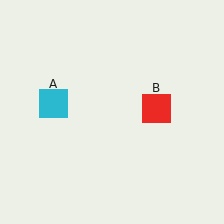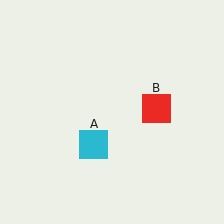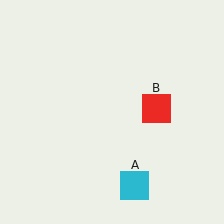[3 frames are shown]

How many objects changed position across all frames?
1 object changed position: cyan square (object A).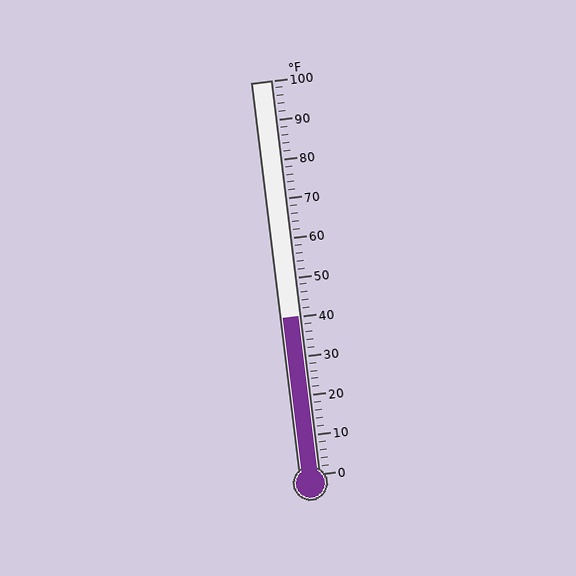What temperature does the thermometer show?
The thermometer shows approximately 40°F.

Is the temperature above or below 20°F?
The temperature is above 20°F.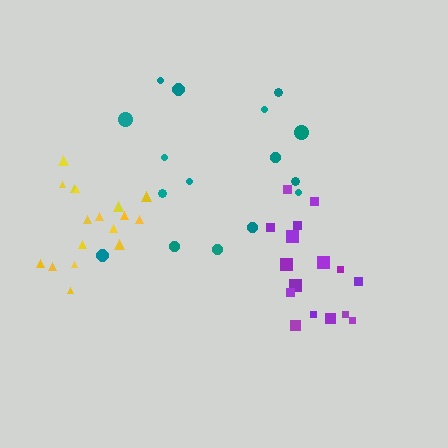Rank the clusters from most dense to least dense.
purple, yellow, teal.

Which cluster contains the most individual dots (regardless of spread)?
Yellow (17).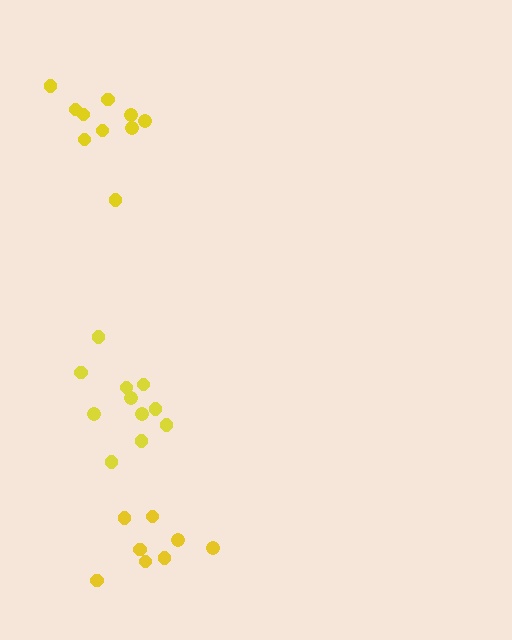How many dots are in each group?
Group 1: 10 dots, Group 2: 8 dots, Group 3: 11 dots (29 total).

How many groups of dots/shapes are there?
There are 3 groups.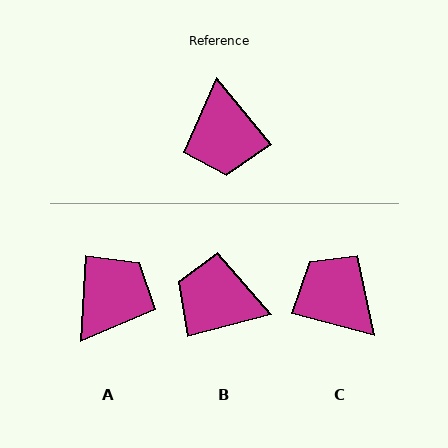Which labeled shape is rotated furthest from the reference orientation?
C, about 144 degrees away.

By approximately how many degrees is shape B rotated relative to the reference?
Approximately 115 degrees clockwise.